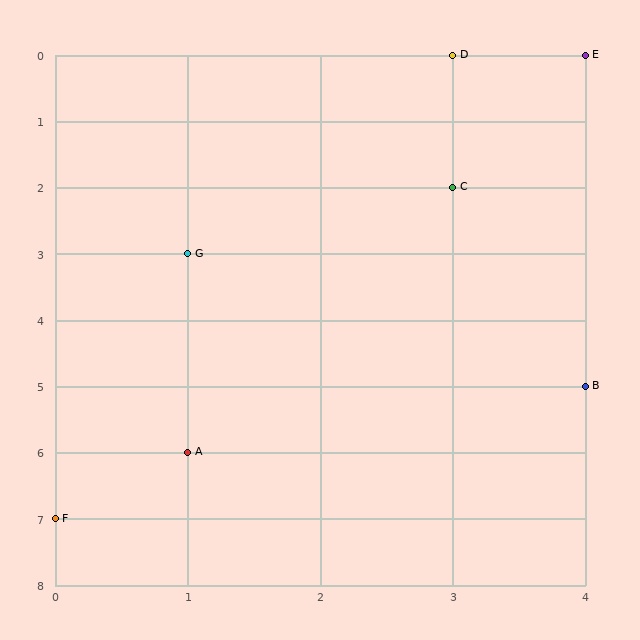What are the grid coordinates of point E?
Point E is at grid coordinates (4, 0).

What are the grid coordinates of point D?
Point D is at grid coordinates (3, 0).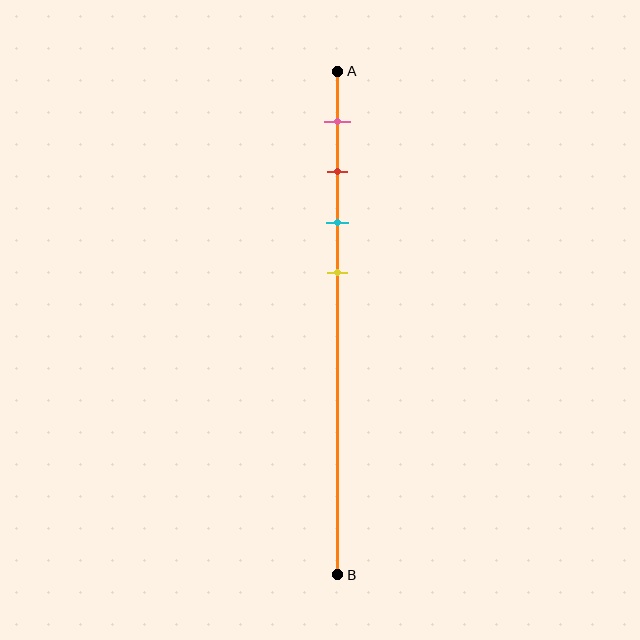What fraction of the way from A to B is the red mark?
The red mark is approximately 20% (0.2) of the way from A to B.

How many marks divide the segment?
There are 4 marks dividing the segment.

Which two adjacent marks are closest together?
The red and cyan marks are the closest adjacent pair.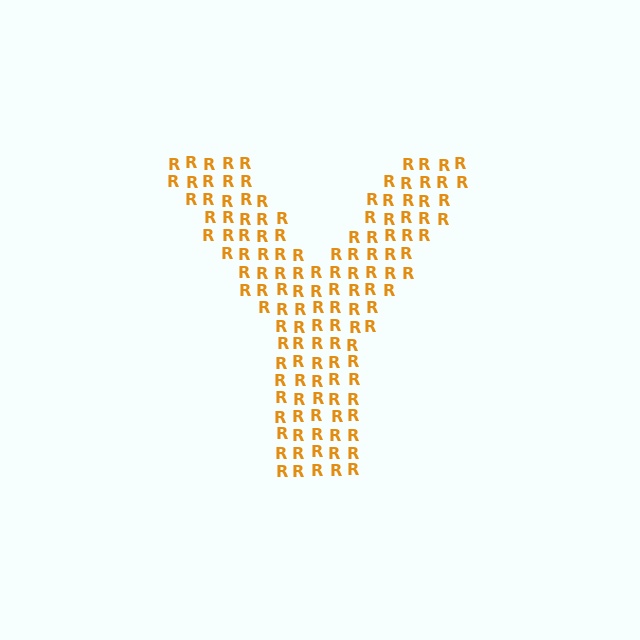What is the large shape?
The large shape is the letter Y.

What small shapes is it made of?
It is made of small letter R's.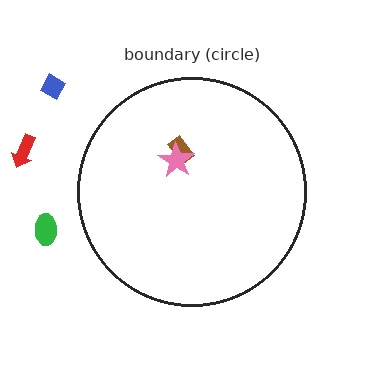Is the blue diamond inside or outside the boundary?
Outside.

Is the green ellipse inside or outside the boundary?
Outside.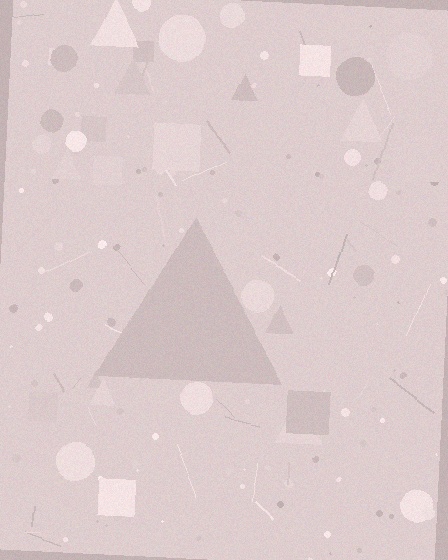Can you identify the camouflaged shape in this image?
The camouflaged shape is a triangle.